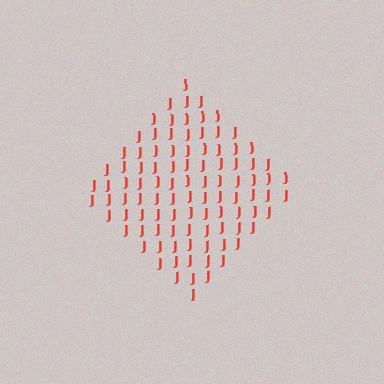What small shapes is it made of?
It is made of small letter J's.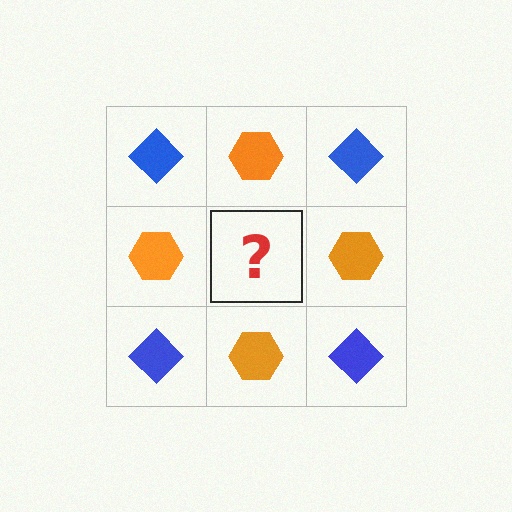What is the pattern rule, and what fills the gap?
The rule is that it alternates blue diamond and orange hexagon in a checkerboard pattern. The gap should be filled with a blue diamond.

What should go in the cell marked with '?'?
The missing cell should contain a blue diamond.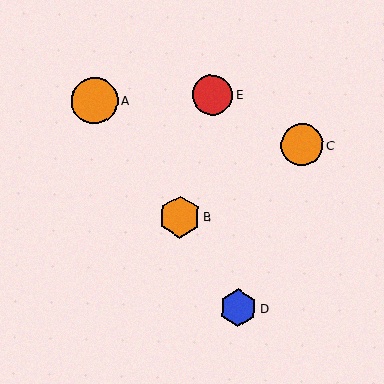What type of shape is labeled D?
Shape D is a blue hexagon.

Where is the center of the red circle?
The center of the red circle is at (213, 95).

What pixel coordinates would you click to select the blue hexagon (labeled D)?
Click at (238, 308) to select the blue hexagon D.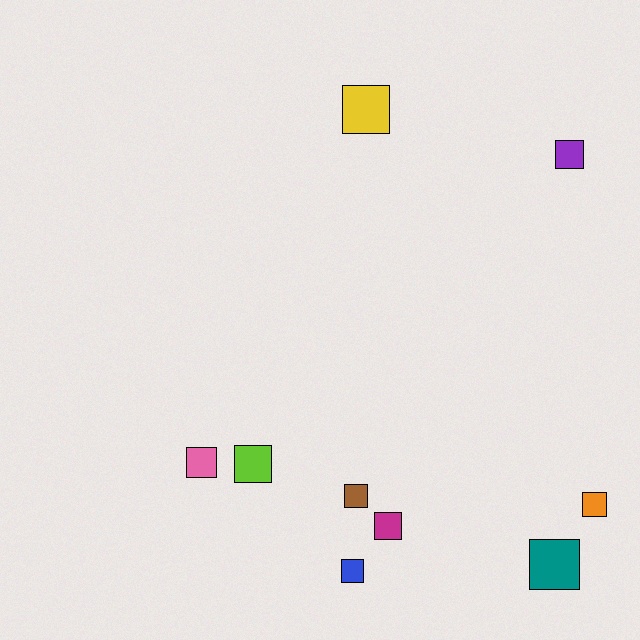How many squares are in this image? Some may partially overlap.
There are 9 squares.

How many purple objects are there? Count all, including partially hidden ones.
There is 1 purple object.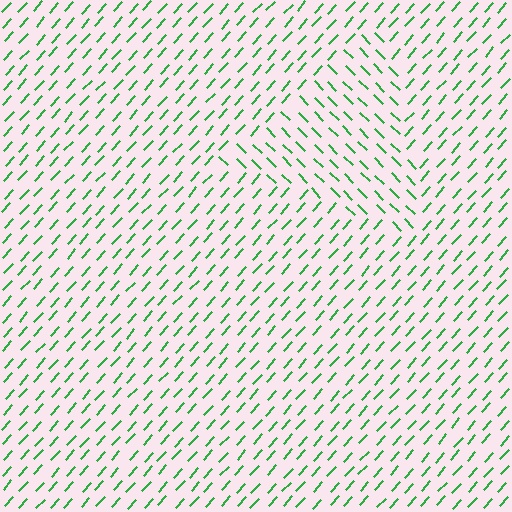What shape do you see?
I see a triangle.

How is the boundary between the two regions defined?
The boundary is defined purely by a change in line orientation (approximately 87 degrees difference). All lines are the same color and thickness.